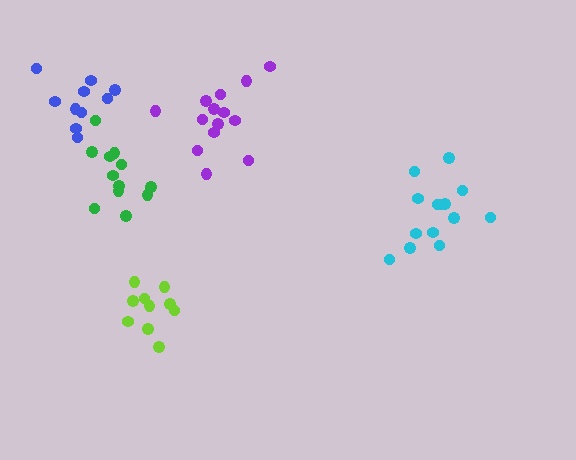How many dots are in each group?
Group 1: 10 dots, Group 2: 14 dots, Group 3: 10 dots, Group 4: 14 dots, Group 5: 12 dots (60 total).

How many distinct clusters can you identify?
There are 5 distinct clusters.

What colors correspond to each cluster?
The clusters are colored: lime, purple, blue, cyan, green.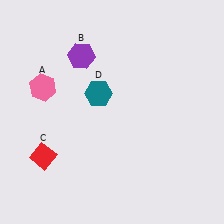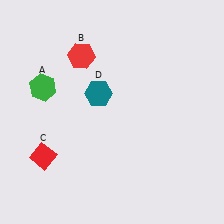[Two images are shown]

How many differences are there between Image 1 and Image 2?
There are 2 differences between the two images.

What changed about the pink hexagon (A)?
In Image 1, A is pink. In Image 2, it changed to green.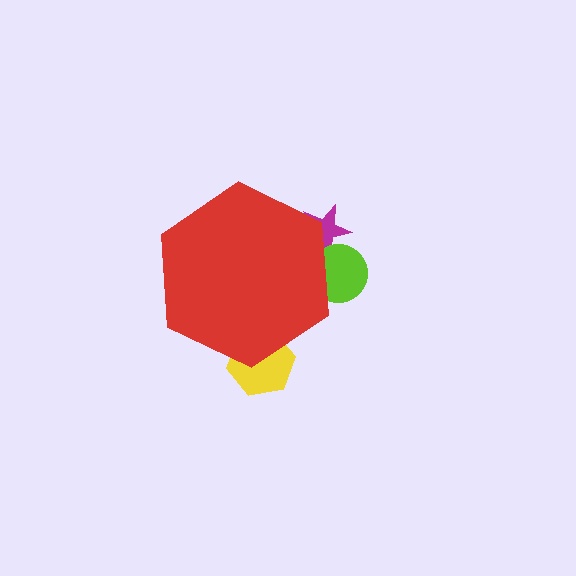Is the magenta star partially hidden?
Yes, the magenta star is partially hidden behind the red hexagon.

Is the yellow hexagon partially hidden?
Yes, the yellow hexagon is partially hidden behind the red hexagon.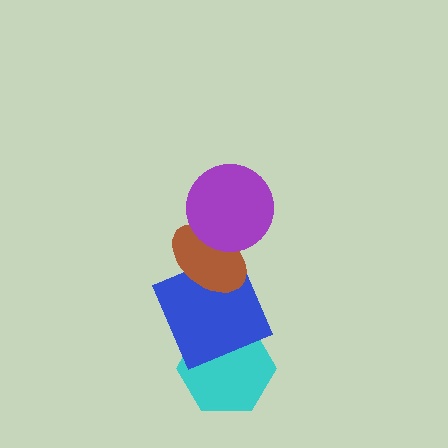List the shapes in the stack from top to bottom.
From top to bottom: the purple circle, the brown ellipse, the blue square, the cyan hexagon.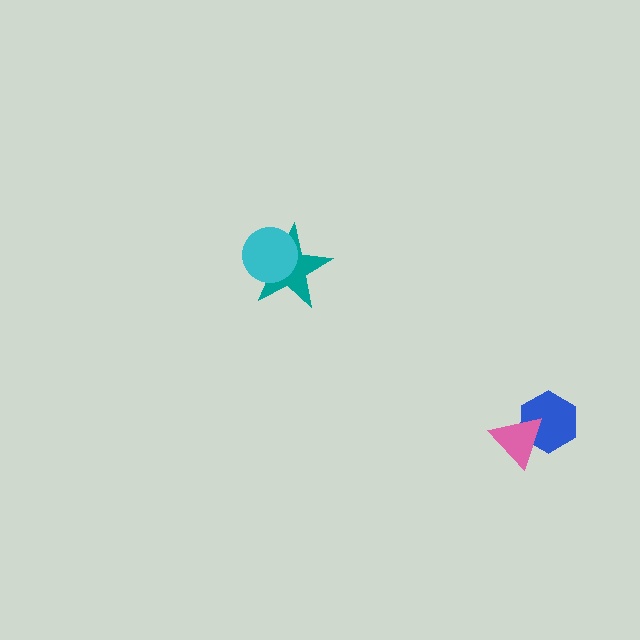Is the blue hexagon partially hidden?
Yes, it is partially covered by another shape.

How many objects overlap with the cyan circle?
1 object overlaps with the cyan circle.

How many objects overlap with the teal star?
1 object overlaps with the teal star.